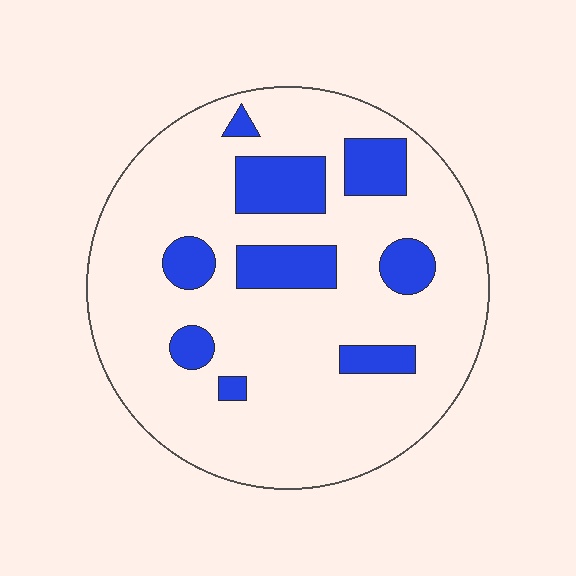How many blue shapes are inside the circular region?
9.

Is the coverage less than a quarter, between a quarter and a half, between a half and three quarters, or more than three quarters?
Less than a quarter.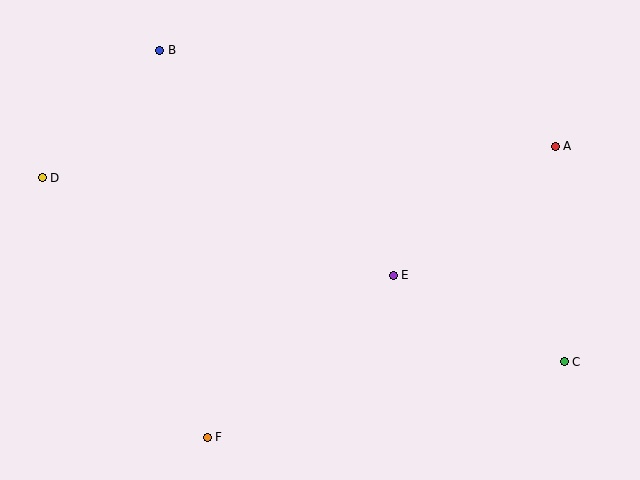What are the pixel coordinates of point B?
Point B is at (159, 50).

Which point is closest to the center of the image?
Point E at (393, 275) is closest to the center.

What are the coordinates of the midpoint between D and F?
The midpoint between D and F is at (125, 308).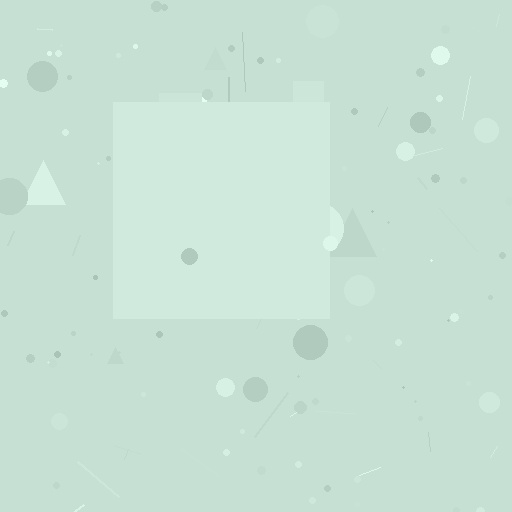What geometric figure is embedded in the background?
A square is embedded in the background.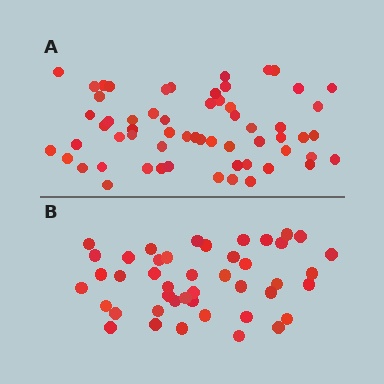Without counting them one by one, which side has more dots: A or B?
Region A (the top region) has more dots.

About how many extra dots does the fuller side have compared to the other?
Region A has approximately 15 more dots than region B.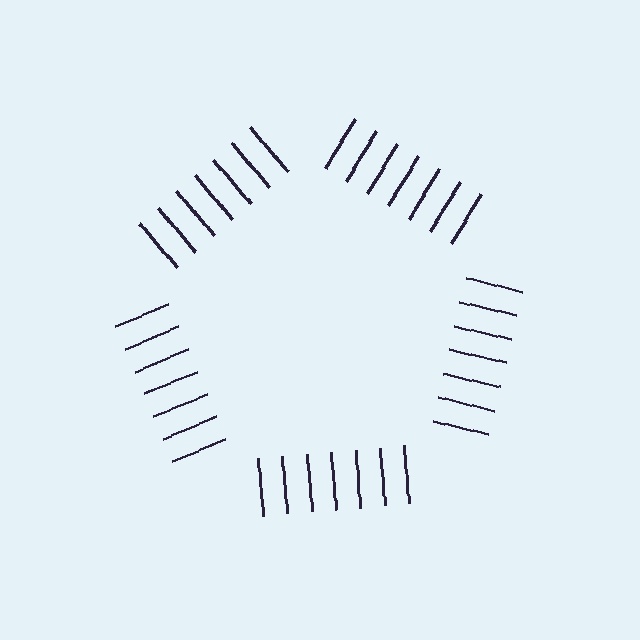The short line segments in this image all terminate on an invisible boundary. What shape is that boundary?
An illusory pentagon — the line segments terminate on its edges but no continuous stroke is drawn.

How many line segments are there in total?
35 — 7 along each of the 5 edges.